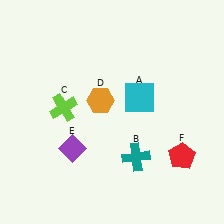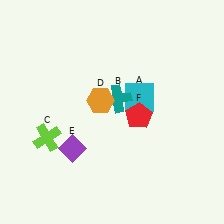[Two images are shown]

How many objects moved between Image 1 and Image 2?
3 objects moved between the two images.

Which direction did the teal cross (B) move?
The teal cross (B) moved up.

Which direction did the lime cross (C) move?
The lime cross (C) moved down.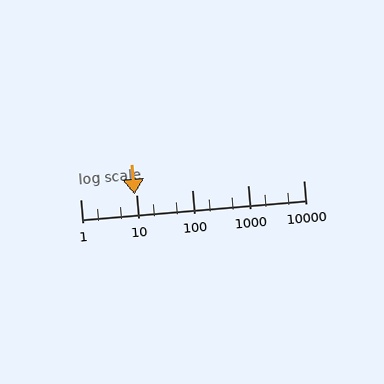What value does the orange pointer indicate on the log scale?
The pointer indicates approximately 9.5.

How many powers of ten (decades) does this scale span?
The scale spans 4 decades, from 1 to 10000.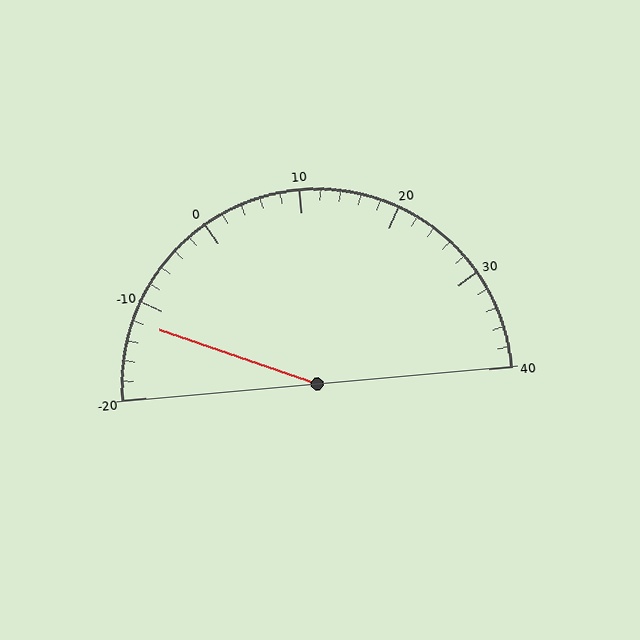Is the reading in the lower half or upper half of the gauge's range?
The reading is in the lower half of the range (-20 to 40).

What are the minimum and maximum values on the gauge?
The gauge ranges from -20 to 40.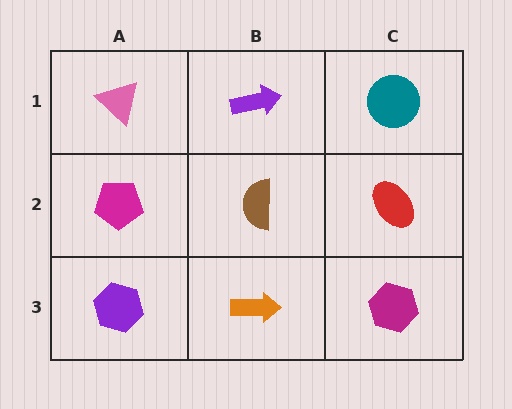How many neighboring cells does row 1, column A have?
2.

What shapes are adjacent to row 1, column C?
A red ellipse (row 2, column C), a purple arrow (row 1, column B).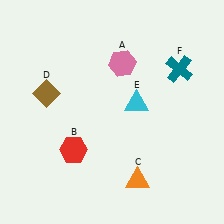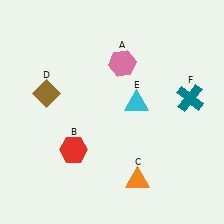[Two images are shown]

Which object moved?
The teal cross (F) moved down.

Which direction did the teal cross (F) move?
The teal cross (F) moved down.